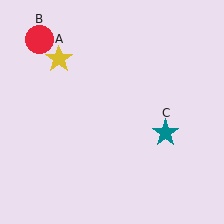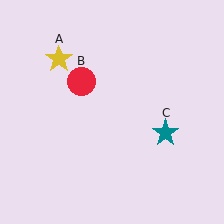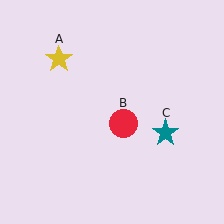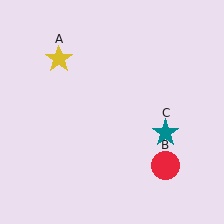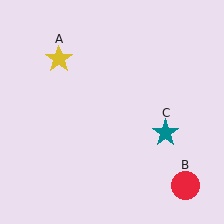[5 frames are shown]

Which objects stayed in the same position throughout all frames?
Yellow star (object A) and teal star (object C) remained stationary.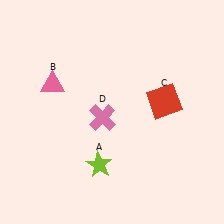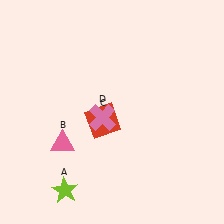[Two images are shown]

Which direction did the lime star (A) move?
The lime star (A) moved left.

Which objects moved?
The objects that moved are: the lime star (A), the pink triangle (B), the red square (C).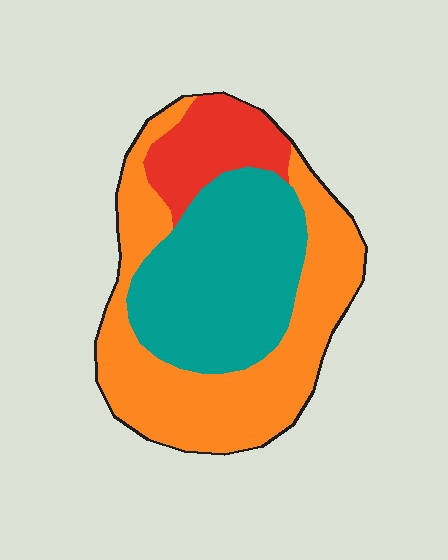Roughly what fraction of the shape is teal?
Teal takes up about three eighths (3/8) of the shape.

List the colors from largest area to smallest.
From largest to smallest: orange, teal, red.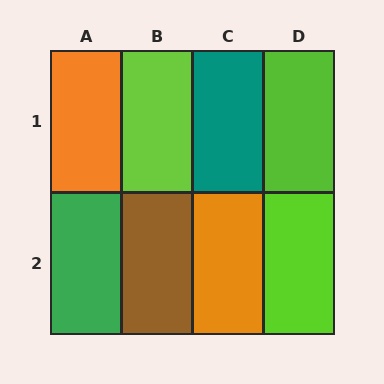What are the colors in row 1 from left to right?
Orange, lime, teal, lime.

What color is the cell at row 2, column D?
Lime.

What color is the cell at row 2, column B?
Brown.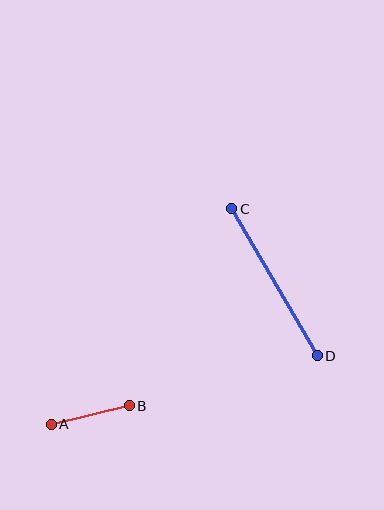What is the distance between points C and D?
The distance is approximately 170 pixels.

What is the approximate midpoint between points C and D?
The midpoint is at approximately (274, 282) pixels.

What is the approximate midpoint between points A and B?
The midpoint is at approximately (90, 415) pixels.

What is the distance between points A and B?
The distance is approximately 80 pixels.